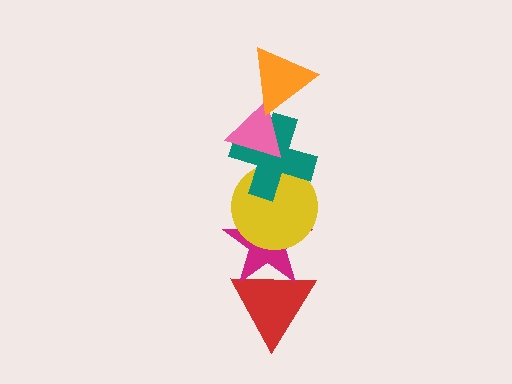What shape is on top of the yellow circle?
The teal cross is on top of the yellow circle.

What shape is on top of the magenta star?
The yellow circle is on top of the magenta star.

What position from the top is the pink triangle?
The pink triangle is 2nd from the top.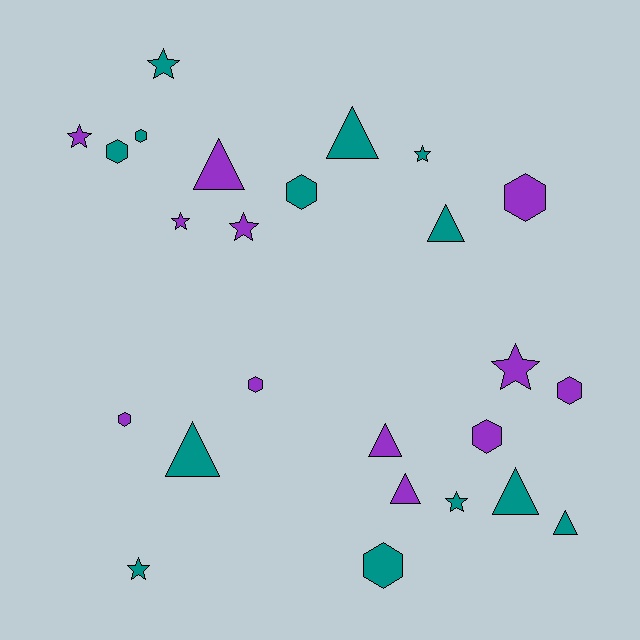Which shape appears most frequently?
Hexagon, with 9 objects.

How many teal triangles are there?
There are 5 teal triangles.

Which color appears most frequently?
Teal, with 13 objects.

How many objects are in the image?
There are 25 objects.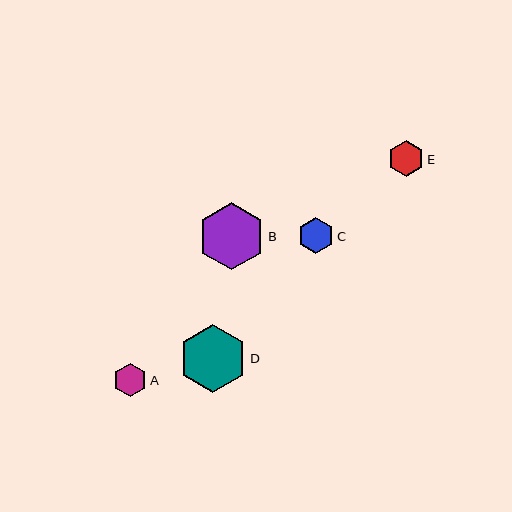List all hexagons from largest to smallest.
From largest to smallest: D, B, C, E, A.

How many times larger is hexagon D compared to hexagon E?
Hexagon D is approximately 1.9 times the size of hexagon E.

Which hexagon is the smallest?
Hexagon A is the smallest with a size of approximately 34 pixels.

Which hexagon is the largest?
Hexagon D is the largest with a size of approximately 68 pixels.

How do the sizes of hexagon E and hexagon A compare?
Hexagon E and hexagon A are approximately the same size.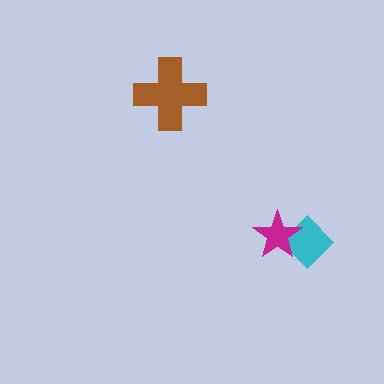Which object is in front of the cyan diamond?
The magenta star is in front of the cyan diamond.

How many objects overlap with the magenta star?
1 object overlaps with the magenta star.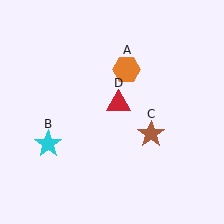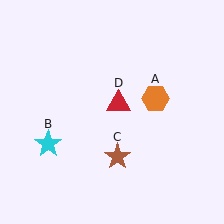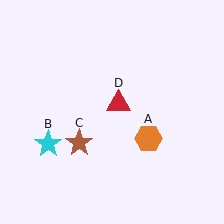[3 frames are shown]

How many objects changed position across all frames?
2 objects changed position: orange hexagon (object A), brown star (object C).